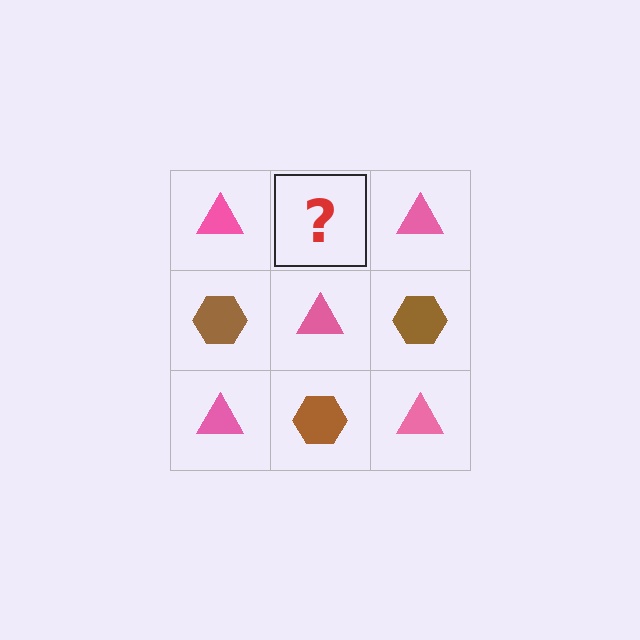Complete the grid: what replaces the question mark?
The question mark should be replaced with a brown hexagon.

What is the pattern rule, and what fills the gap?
The rule is that it alternates pink triangle and brown hexagon in a checkerboard pattern. The gap should be filled with a brown hexagon.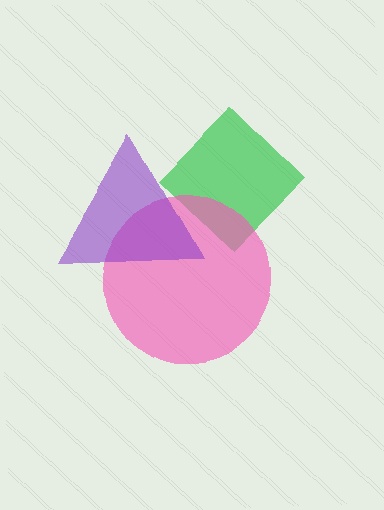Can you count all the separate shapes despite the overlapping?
Yes, there are 3 separate shapes.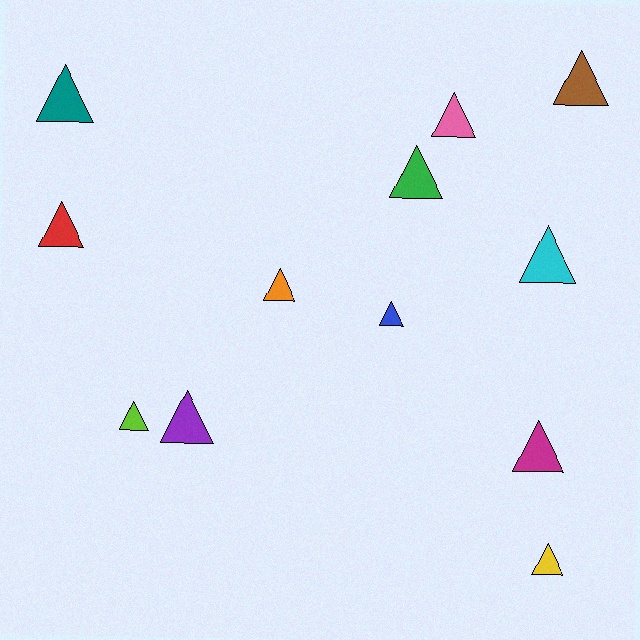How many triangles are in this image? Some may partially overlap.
There are 12 triangles.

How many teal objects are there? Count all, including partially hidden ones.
There is 1 teal object.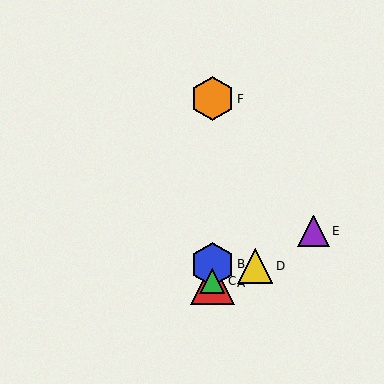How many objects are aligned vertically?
4 objects (A, B, C, F) are aligned vertically.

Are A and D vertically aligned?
No, A is at x≈212 and D is at x≈255.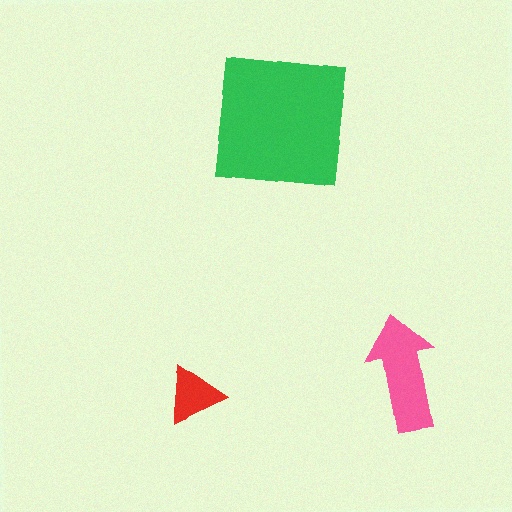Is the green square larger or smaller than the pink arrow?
Larger.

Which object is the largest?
The green square.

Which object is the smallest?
The red triangle.